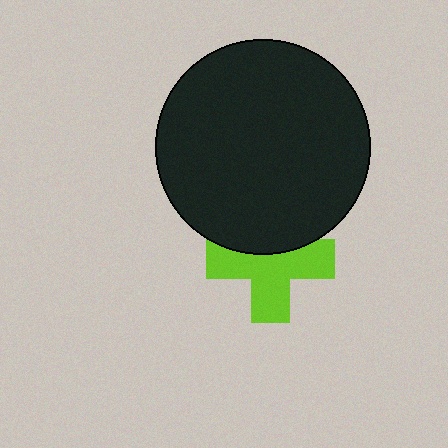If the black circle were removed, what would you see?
You would see the complete lime cross.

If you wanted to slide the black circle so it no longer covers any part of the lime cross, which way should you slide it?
Slide it up — that is the most direct way to separate the two shapes.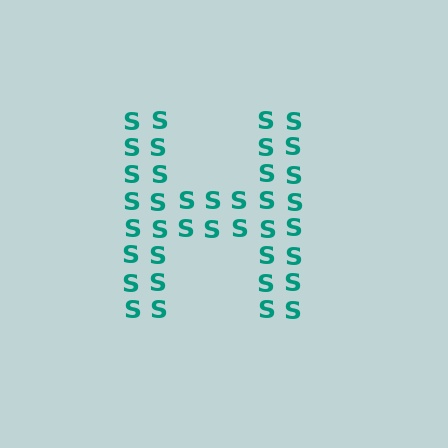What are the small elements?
The small elements are letter S's.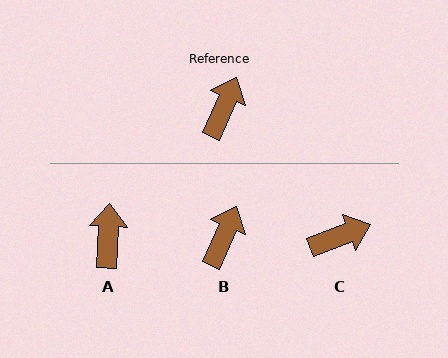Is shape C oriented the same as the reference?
No, it is off by about 45 degrees.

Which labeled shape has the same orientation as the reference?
B.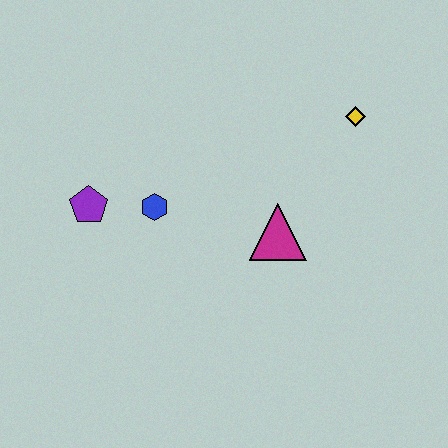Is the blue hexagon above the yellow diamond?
No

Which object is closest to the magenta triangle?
The blue hexagon is closest to the magenta triangle.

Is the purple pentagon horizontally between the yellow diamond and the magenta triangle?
No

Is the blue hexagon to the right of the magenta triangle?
No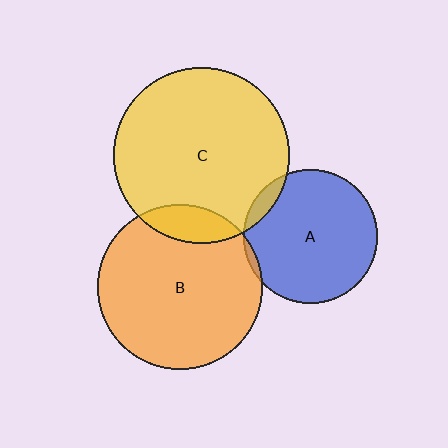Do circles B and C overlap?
Yes.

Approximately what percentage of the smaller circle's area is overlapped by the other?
Approximately 15%.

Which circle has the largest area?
Circle C (yellow).